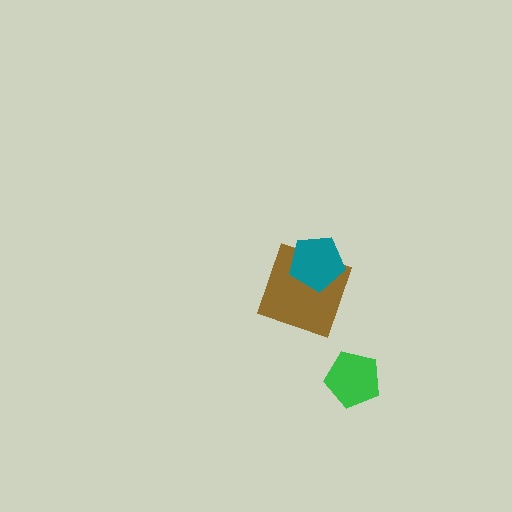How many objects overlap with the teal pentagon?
1 object overlaps with the teal pentagon.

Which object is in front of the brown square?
The teal pentagon is in front of the brown square.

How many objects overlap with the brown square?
1 object overlaps with the brown square.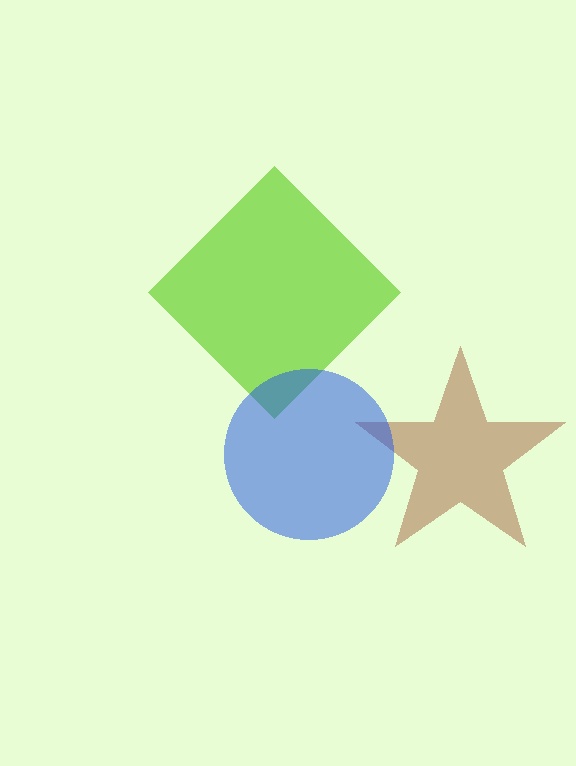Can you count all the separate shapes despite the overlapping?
Yes, there are 3 separate shapes.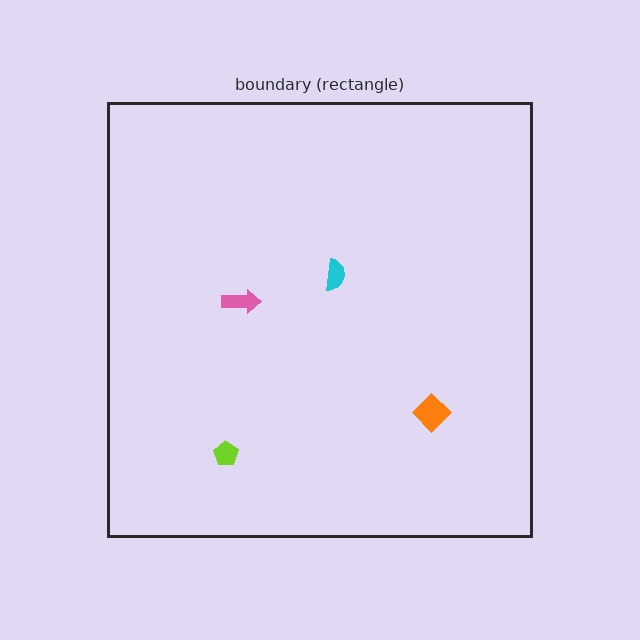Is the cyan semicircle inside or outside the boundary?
Inside.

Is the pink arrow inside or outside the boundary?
Inside.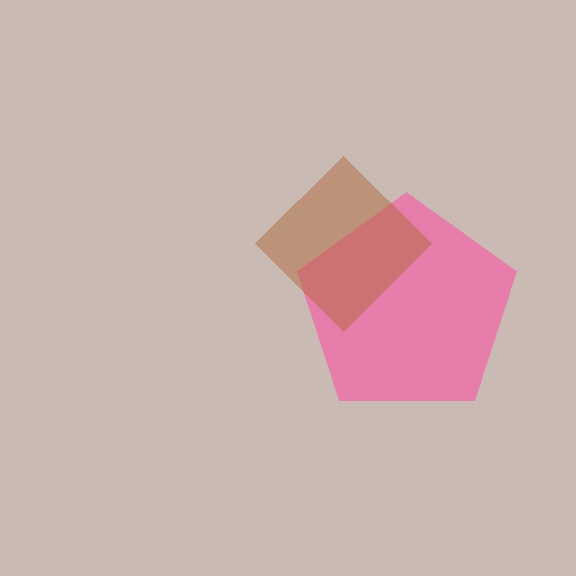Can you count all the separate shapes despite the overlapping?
Yes, there are 2 separate shapes.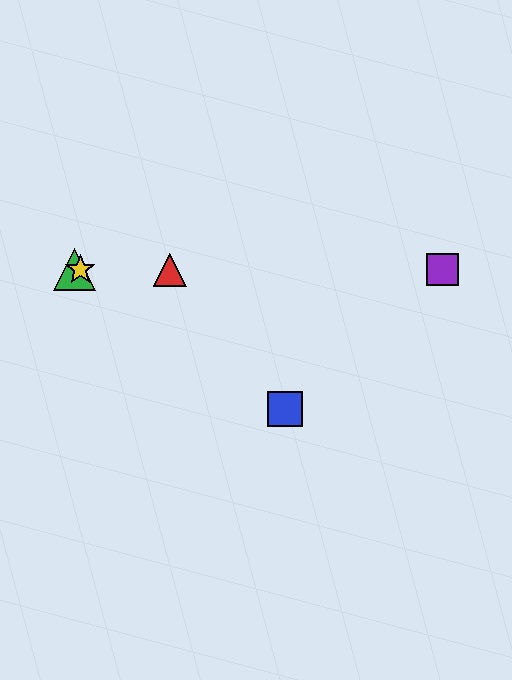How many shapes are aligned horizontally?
4 shapes (the red triangle, the green triangle, the yellow star, the purple square) are aligned horizontally.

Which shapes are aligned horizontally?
The red triangle, the green triangle, the yellow star, the purple square are aligned horizontally.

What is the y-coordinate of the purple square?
The purple square is at y≈270.